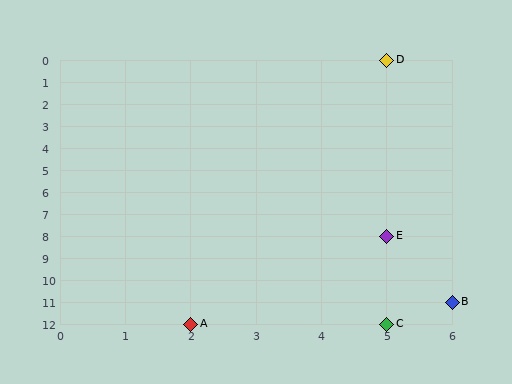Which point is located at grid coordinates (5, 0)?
Point D is at (5, 0).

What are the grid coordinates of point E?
Point E is at grid coordinates (5, 8).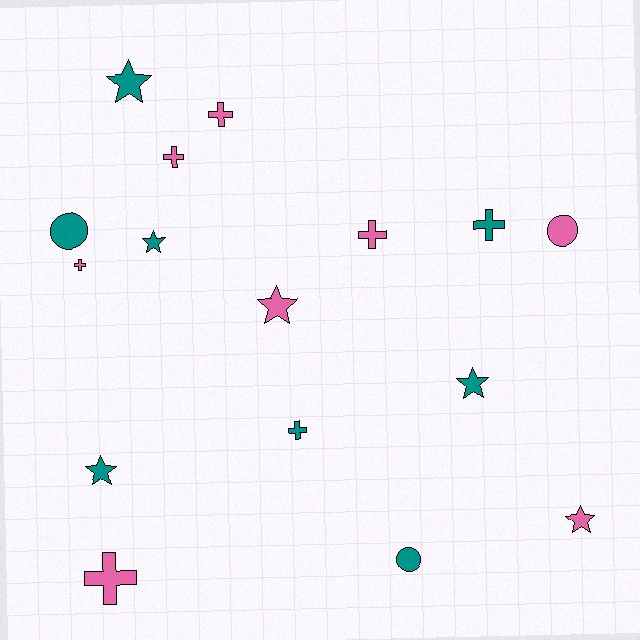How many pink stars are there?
There are 2 pink stars.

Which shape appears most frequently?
Cross, with 7 objects.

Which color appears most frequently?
Teal, with 8 objects.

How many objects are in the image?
There are 16 objects.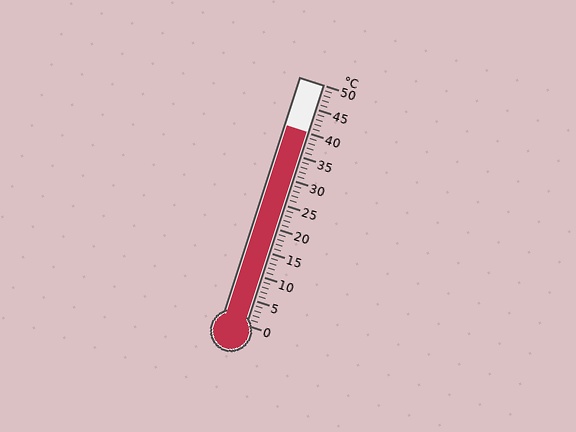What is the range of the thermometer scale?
The thermometer scale ranges from 0°C to 50°C.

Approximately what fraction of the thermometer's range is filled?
The thermometer is filled to approximately 80% of its range.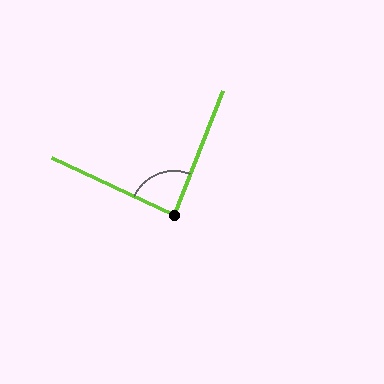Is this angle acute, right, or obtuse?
It is approximately a right angle.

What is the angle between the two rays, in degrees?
Approximately 87 degrees.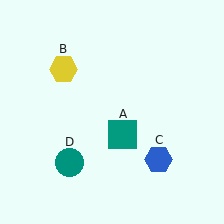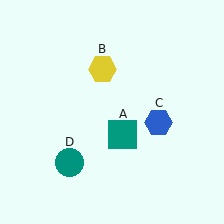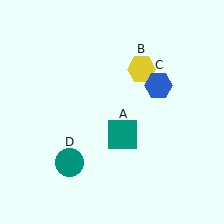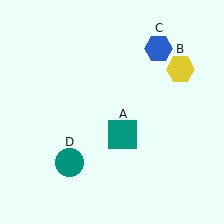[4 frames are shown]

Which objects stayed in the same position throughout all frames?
Teal square (object A) and teal circle (object D) remained stationary.